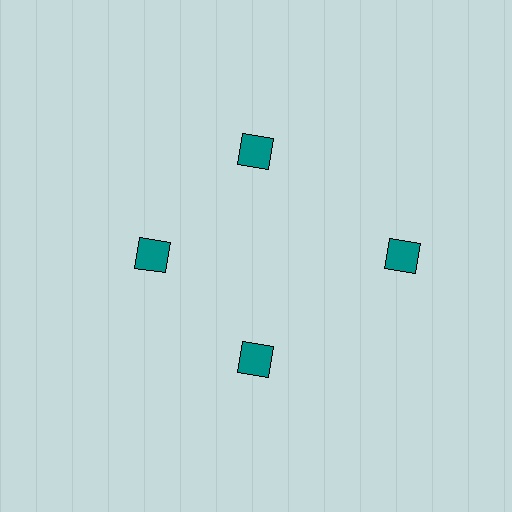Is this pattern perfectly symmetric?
No. The 4 teal diamonds are arranged in a ring, but one element near the 3 o'clock position is pushed outward from the center, breaking the 4-fold rotational symmetry.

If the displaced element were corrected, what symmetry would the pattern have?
It would have 4-fold rotational symmetry — the pattern would map onto itself every 90 degrees.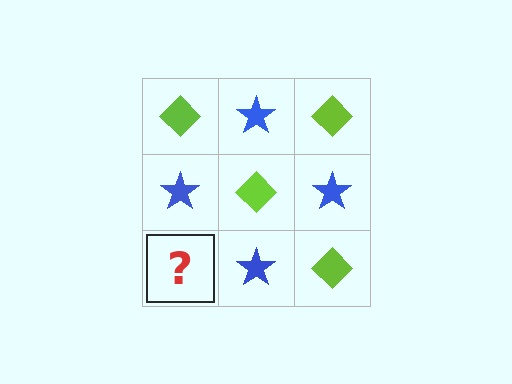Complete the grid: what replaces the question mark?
The question mark should be replaced with a lime diamond.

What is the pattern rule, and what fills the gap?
The rule is that it alternates lime diamond and blue star in a checkerboard pattern. The gap should be filled with a lime diamond.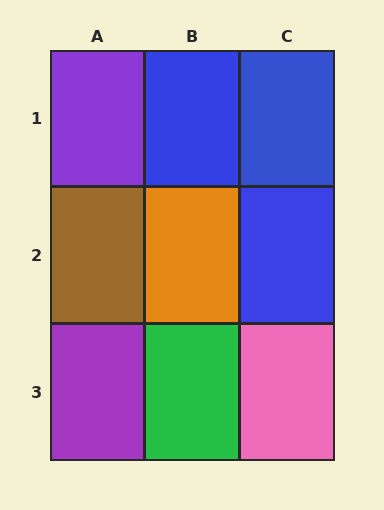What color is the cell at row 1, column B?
Blue.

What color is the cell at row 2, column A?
Brown.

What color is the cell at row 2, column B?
Orange.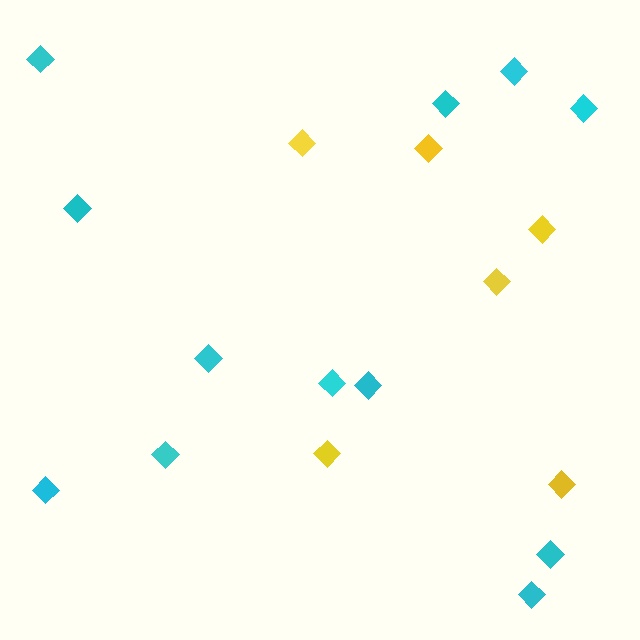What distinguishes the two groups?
There are 2 groups: one group of yellow diamonds (6) and one group of cyan diamonds (12).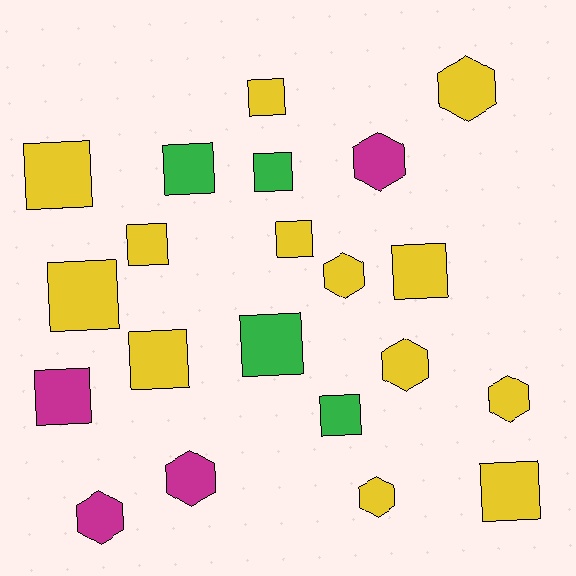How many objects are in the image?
There are 21 objects.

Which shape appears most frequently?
Square, with 13 objects.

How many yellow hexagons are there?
There are 5 yellow hexagons.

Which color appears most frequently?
Yellow, with 13 objects.